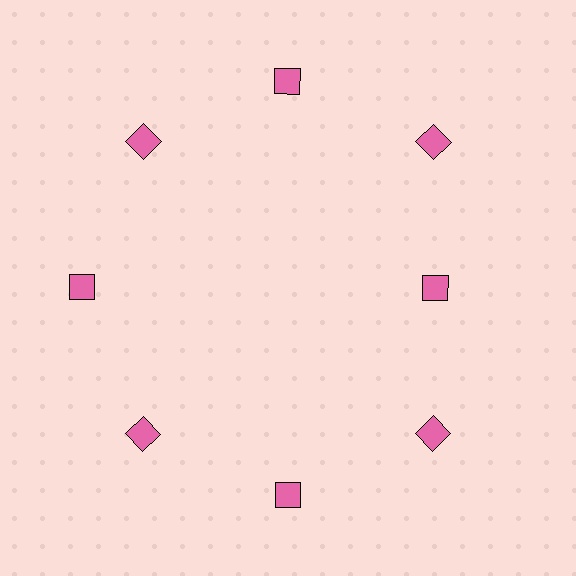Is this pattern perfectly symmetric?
No. The 8 pink diamonds are arranged in a ring, but one element near the 3 o'clock position is pulled inward toward the center, breaking the 8-fold rotational symmetry.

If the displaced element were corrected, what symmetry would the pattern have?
It would have 8-fold rotational symmetry — the pattern would map onto itself every 45 degrees.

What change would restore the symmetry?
The symmetry would be restored by moving it outward, back onto the ring so that all 8 diamonds sit at equal angles and equal distance from the center.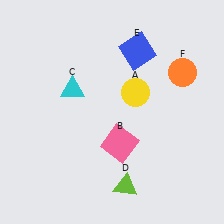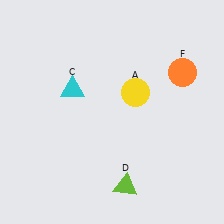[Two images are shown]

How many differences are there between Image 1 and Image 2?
There are 2 differences between the two images.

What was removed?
The blue square (E), the pink square (B) were removed in Image 2.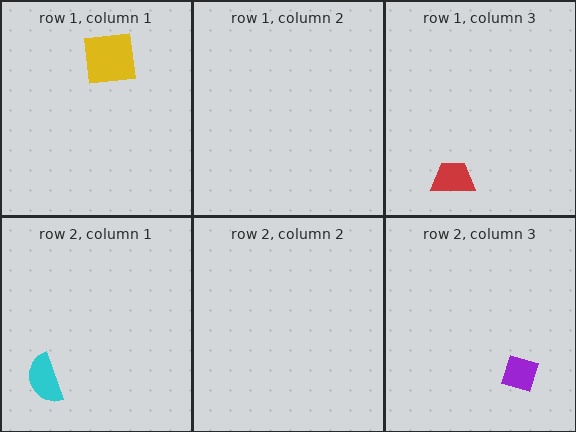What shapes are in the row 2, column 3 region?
The purple diamond.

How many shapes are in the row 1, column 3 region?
1.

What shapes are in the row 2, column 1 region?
The cyan semicircle.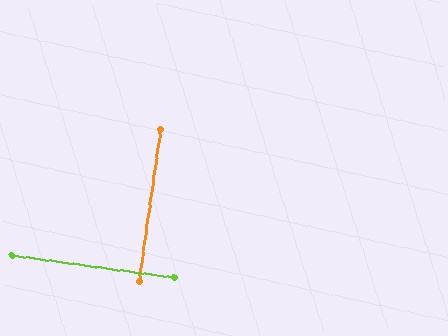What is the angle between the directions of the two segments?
Approximately 90 degrees.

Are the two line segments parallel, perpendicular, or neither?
Perpendicular — they meet at approximately 90°.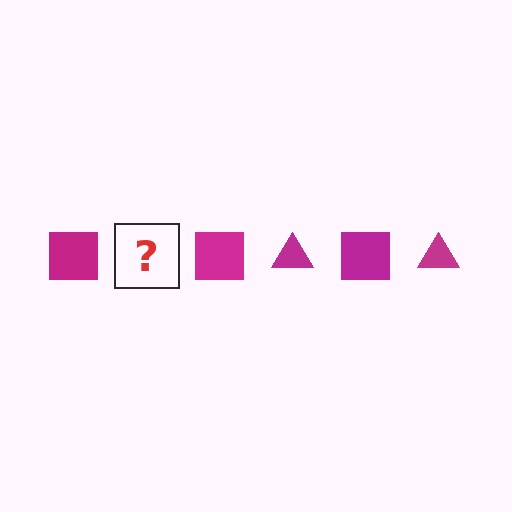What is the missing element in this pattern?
The missing element is a magenta triangle.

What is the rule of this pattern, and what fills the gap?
The rule is that the pattern cycles through square, triangle shapes in magenta. The gap should be filled with a magenta triangle.